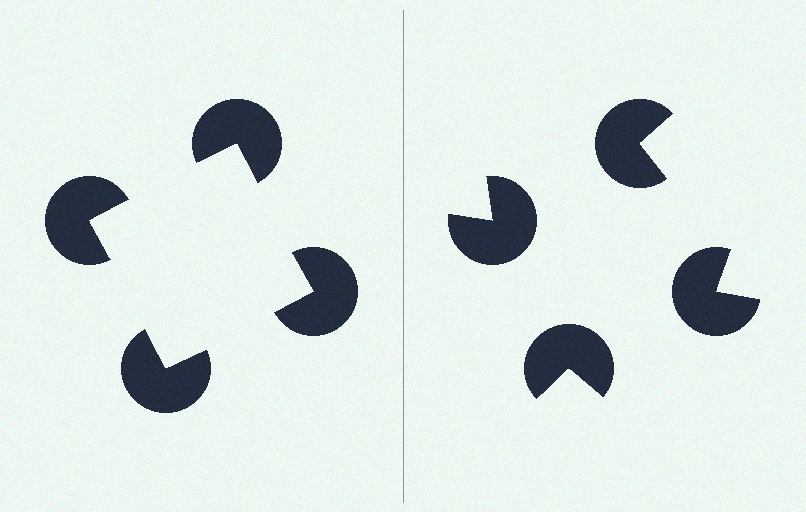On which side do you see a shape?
An illusory square appears on the left side. On the right side the wedge cuts are rotated, so no coherent shape forms.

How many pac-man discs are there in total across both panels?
8 — 4 on each side.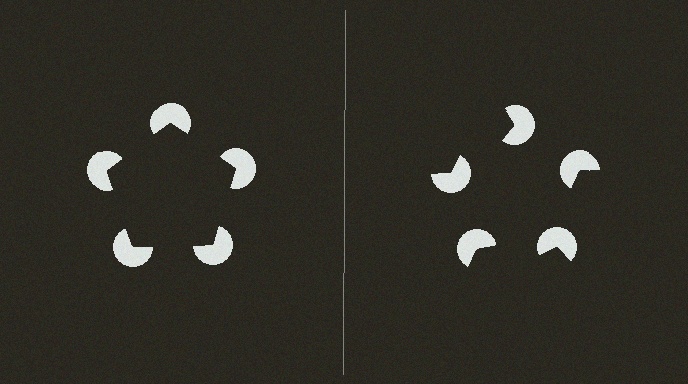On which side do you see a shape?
An illusory pentagon appears on the left side. On the right side the wedge cuts are rotated, so no coherent shape forms.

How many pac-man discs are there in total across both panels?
10 — 5 on each side.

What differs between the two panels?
The pac-man discs are positioned identically on both sides; only the wedge orientations differ. On the left they align to a pentagon; on the right they are misaligned.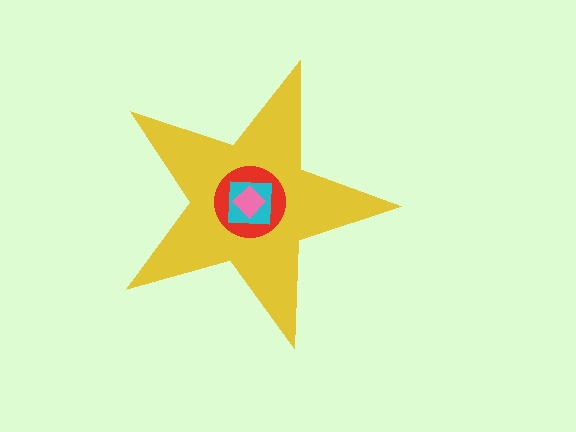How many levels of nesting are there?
4.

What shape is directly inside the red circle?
The cyan square.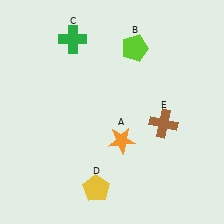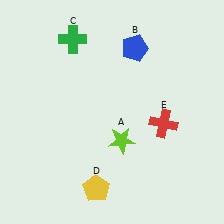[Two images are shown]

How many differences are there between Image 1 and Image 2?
There are 3 differences between the two images.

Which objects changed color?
A changed from orange to lime. B changed from lime to blue. E changed from brown to red.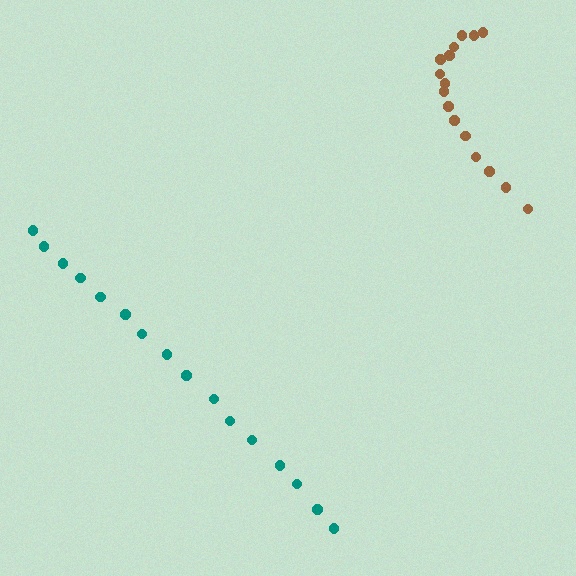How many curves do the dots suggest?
There are 2 distinct paths.